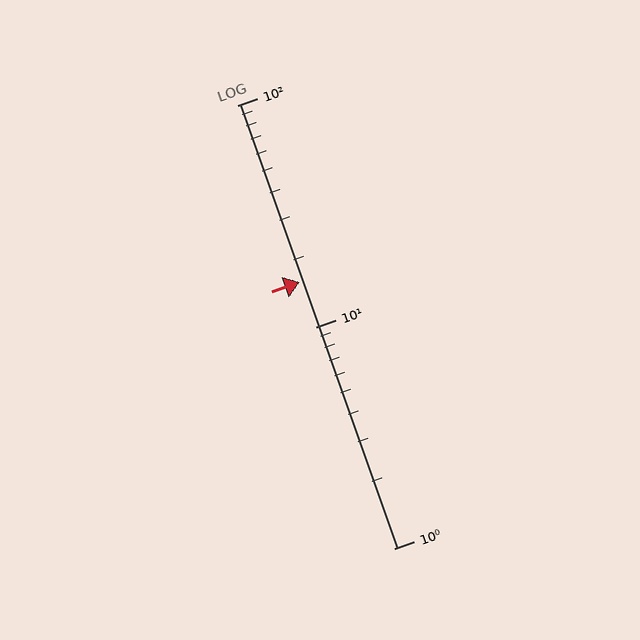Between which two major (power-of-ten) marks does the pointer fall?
The pointer is between 10 and 100.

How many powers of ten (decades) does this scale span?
The scale spans 2 decades, from 1 to 100.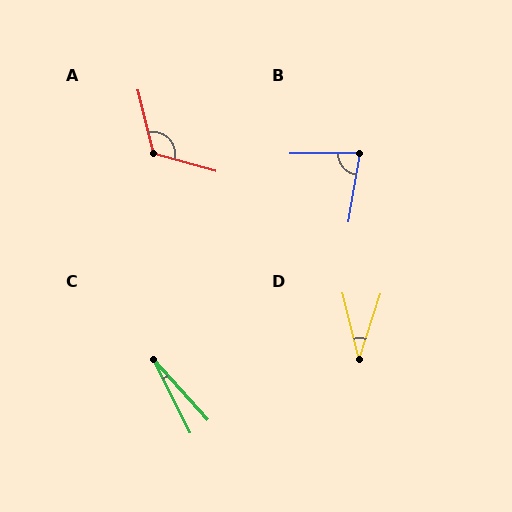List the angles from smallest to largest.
C (16°), D (32°), B (80°), A (119°).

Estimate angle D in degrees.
Approximately 32 degrees.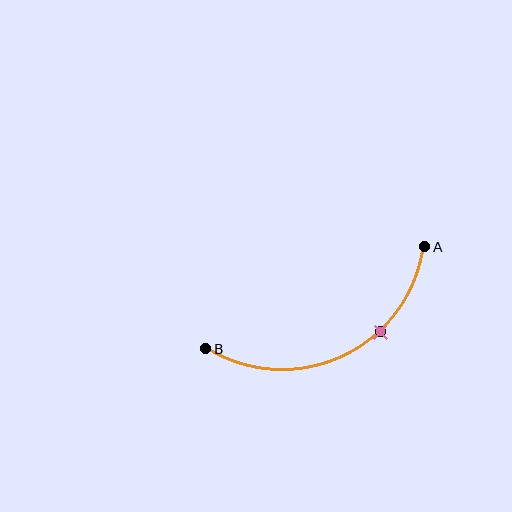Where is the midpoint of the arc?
The arc midpoint is the point on the curve farthest from the straight line joining A and B. It sits below that line.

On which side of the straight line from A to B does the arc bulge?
The arc bulges below the straight line connecting A and B.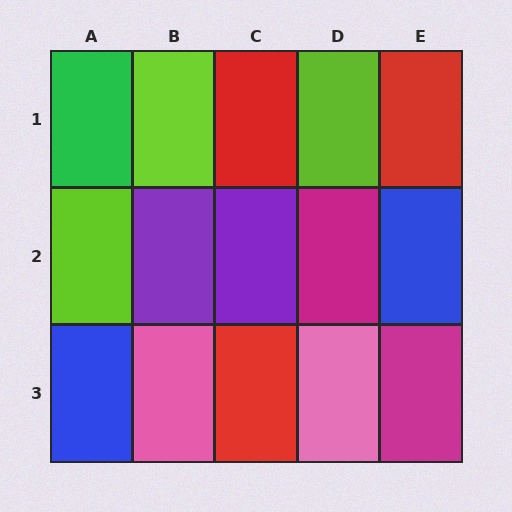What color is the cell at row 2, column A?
Lime.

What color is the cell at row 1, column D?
Lime.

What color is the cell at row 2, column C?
Purple.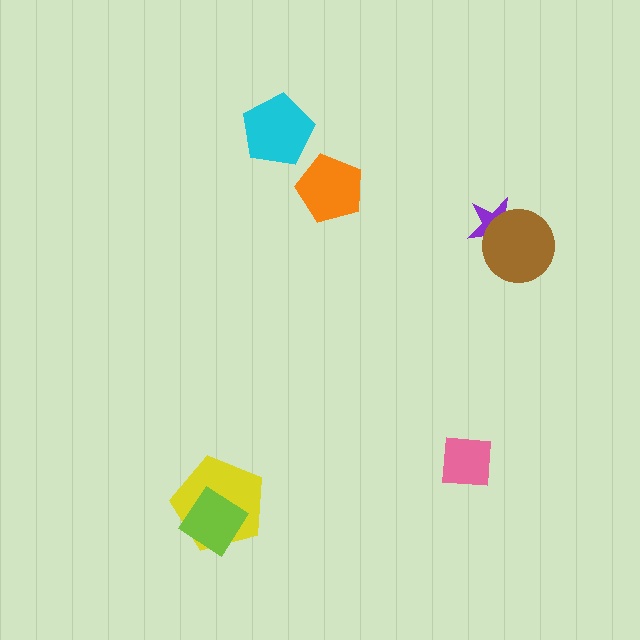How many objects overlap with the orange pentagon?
0 objects overlap with the orange pentagon.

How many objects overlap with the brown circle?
1 object overlaps with the brown circle.